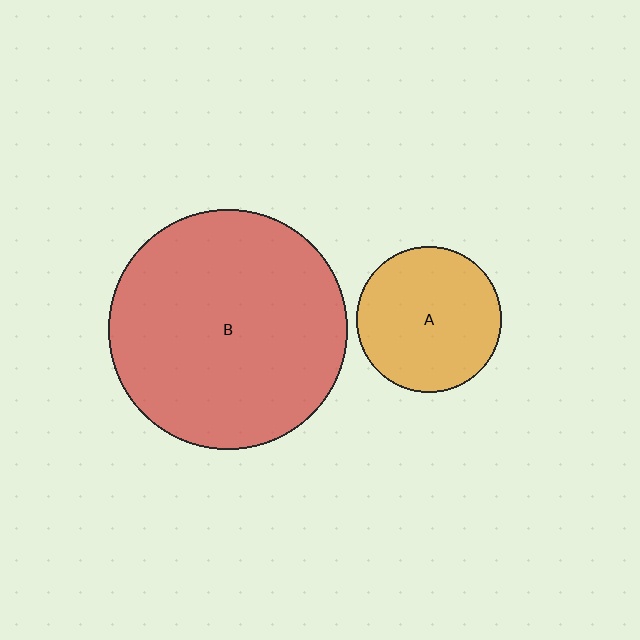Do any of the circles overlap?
No, none of the circles overlap.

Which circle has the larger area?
Circle B (red).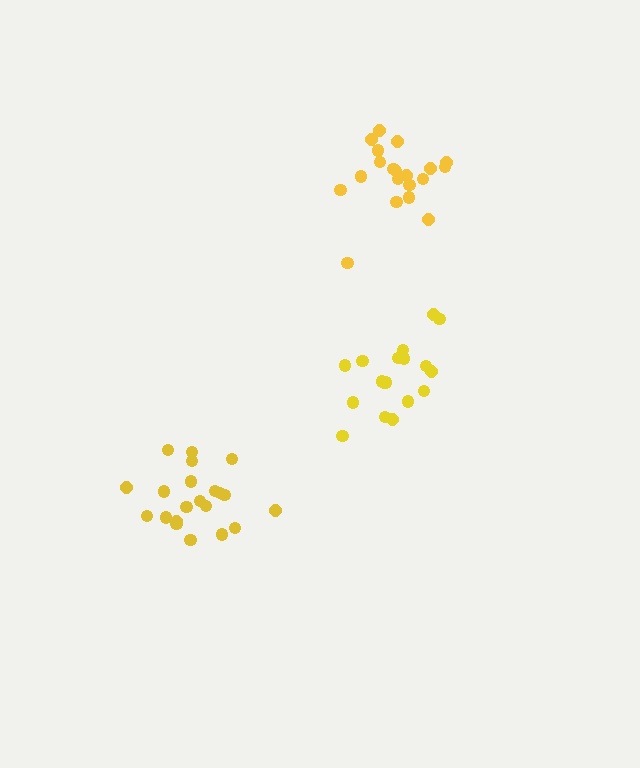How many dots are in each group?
Group 1: 18 dots, Group 2: 21 dots, Group 3: 20 dots (59 total).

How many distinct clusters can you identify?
There are 3 distinct clusters.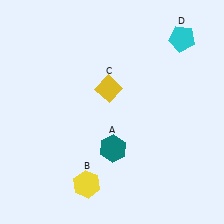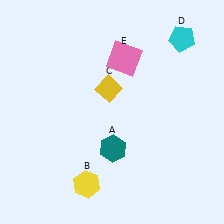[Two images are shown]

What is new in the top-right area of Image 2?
A pink square (E) was added in the top-right area of Image 2.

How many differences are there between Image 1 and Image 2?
There is 1 difference between the two images.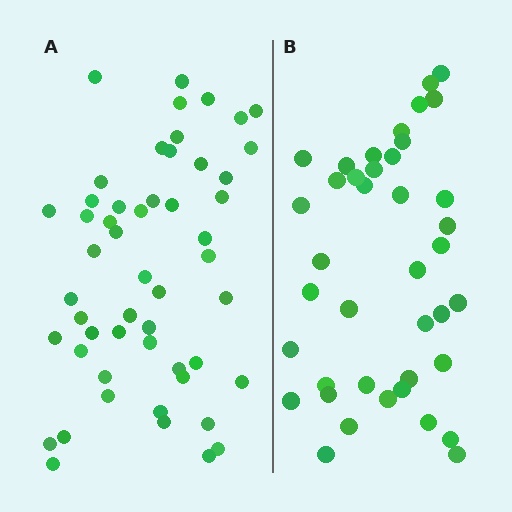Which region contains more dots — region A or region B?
Region A (the left region) has more dots.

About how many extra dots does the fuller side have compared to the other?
Region A has roughly 12 or so more dots than region B.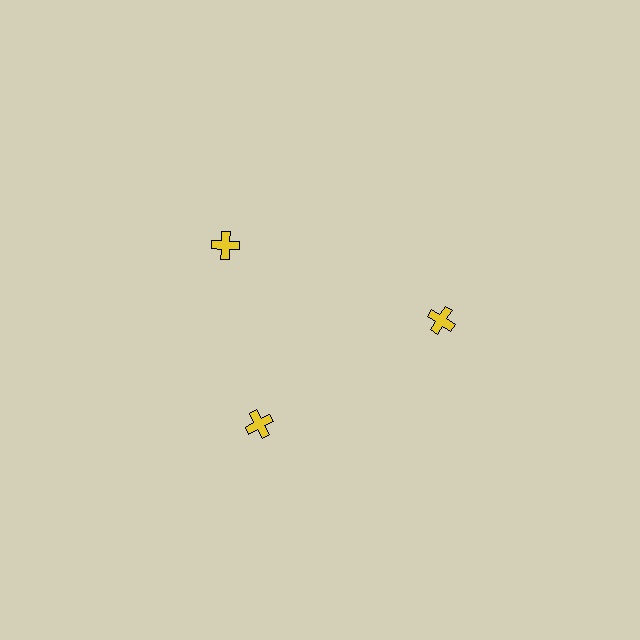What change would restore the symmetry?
The symmetry would be restored by rotating it back into even spacing with its neighbors so that all 3 crosses sit at equal angles and equal distance from the center.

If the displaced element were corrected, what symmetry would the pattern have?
It would have 3-fold rotational symmetry — the pattern would map onto itself every 120 degrees.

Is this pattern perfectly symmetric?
No. The 3 yellow crosses are arranged in a ring, but one element near the 11 o'clock position is rotated out of alignment along the ring, breaking the 3-fold rotational symmetry.